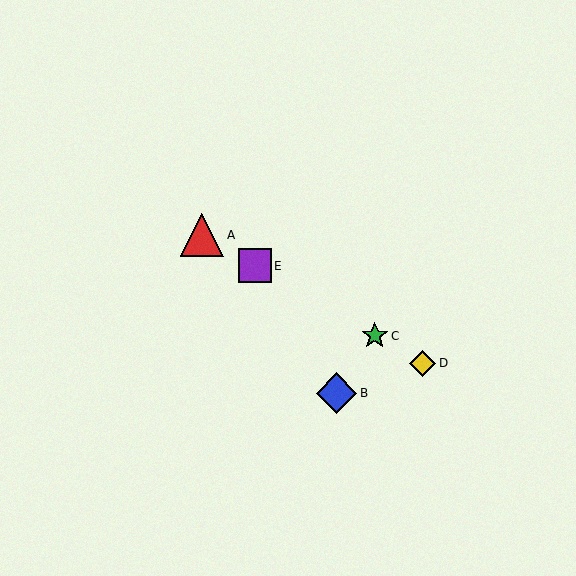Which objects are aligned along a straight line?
Objects A, C, D, E are aligned along a straight line.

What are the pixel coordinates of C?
Object C is at (375, 336).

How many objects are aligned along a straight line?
4 objects (A, C, D, E) are aligned along a straight line.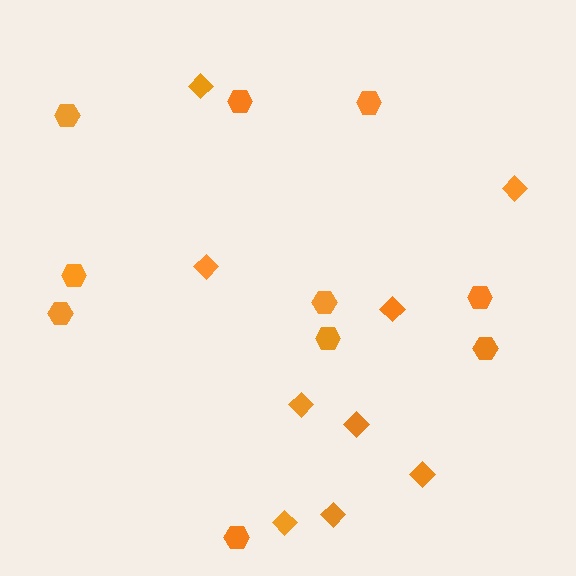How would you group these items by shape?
There are 2 groups: one group of hexagons (10) and one group of diamonds (9).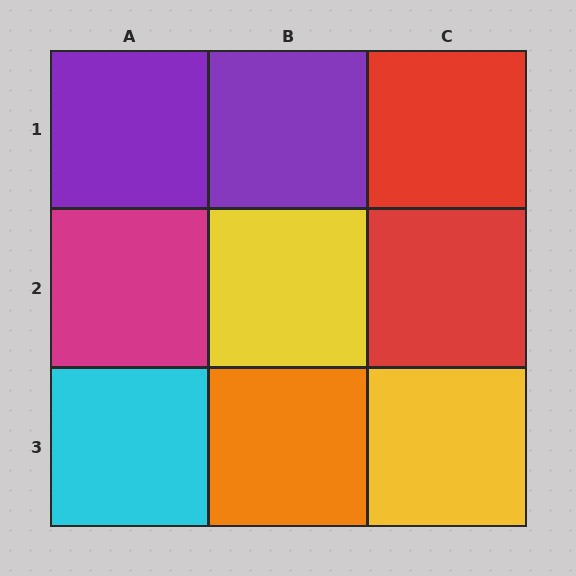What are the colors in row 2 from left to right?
Magenta, yellow, red.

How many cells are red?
2 cells are red.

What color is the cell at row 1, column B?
Purple.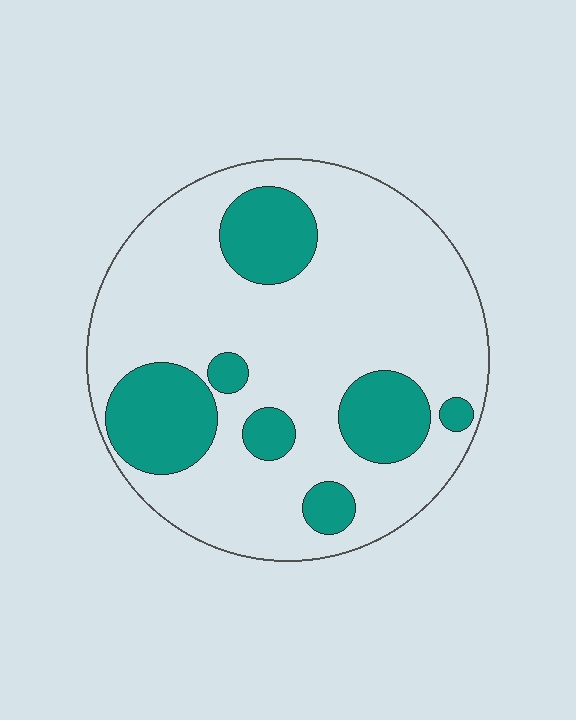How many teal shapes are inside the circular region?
7.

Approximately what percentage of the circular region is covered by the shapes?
Approximately 25%.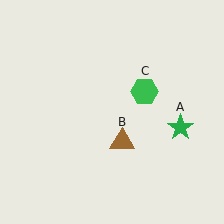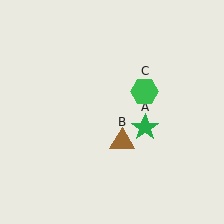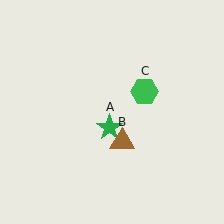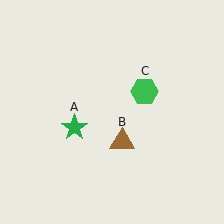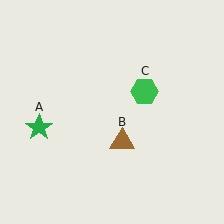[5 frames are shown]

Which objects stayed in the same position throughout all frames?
Brown triangle (object B) and green hexagon (object C) remained stationary.